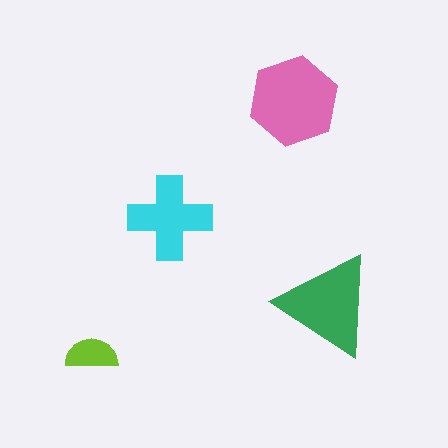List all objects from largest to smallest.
The pink hexagon, the green triangle, the cyan cross, the lime semicircle.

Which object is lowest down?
The lime semicircle is bottommost.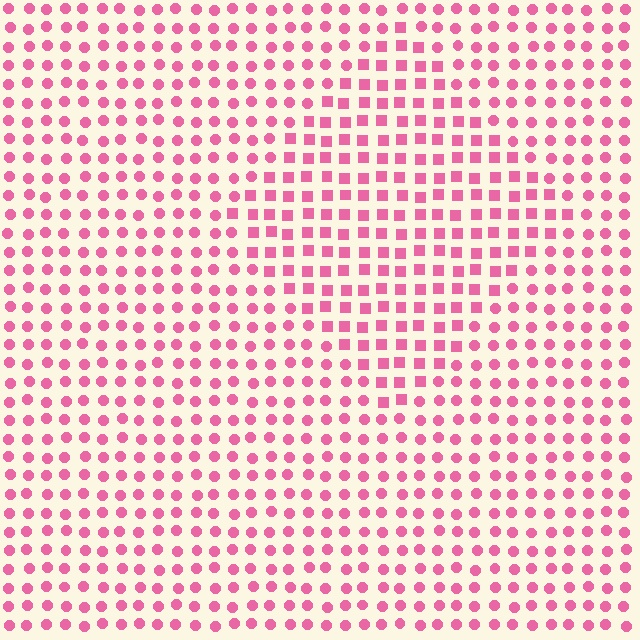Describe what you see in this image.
The image is filled with small pink elements arranged in a uniform grid. A diamond-shaped region contains squares, while the surrounding area contains circles. The boundary is defined purely by the change in element shape.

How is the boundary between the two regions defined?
The boundary is defined by a change in element shape: squares inside vs. circles outside. All elements share the same color and spacing.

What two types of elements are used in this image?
The image uses squares inside the diamond region and circles outside it.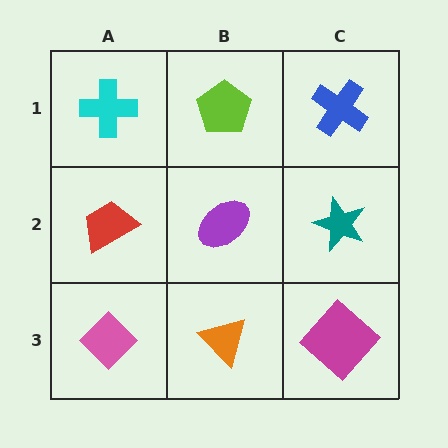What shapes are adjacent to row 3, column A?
A red trapezoid (row 2, column A), an orange triangle (row 3, column B).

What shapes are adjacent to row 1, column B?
A purple ellipse (row 2, column B), a cyan cross (row 1, column A), a blue cross (row 1, column C).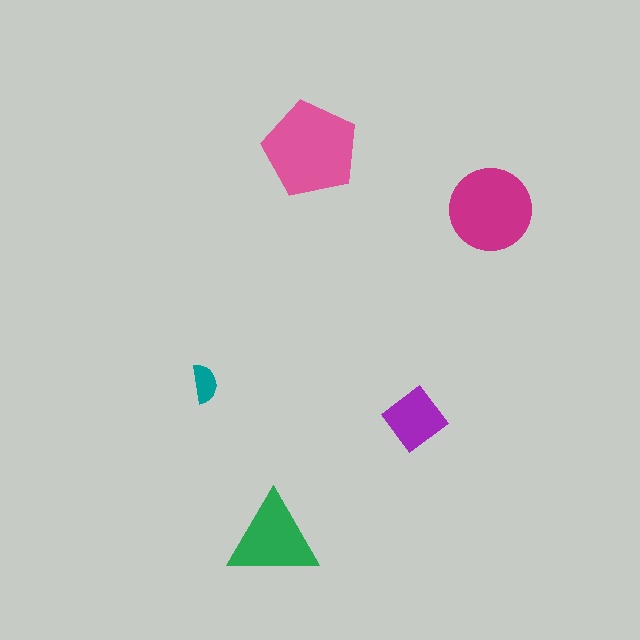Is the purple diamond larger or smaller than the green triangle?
Smaller.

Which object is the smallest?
The teal semicircle.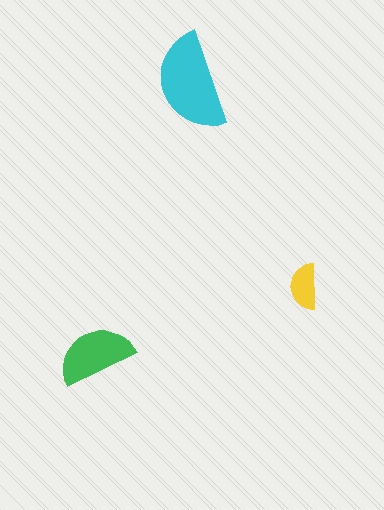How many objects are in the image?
There are 3 objects in the image.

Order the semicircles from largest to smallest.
the cyan one, the green one, the yellow one.